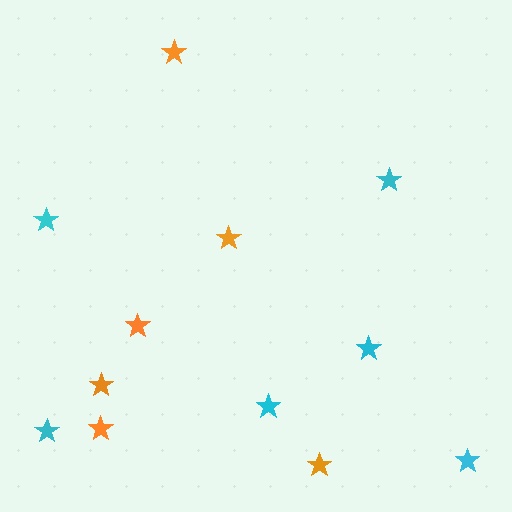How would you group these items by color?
There are 2 groups: one group of orange stars (6) and one group of cyan stars (6).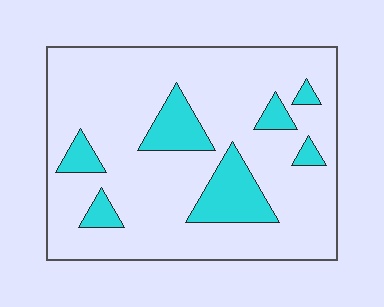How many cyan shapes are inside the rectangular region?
7.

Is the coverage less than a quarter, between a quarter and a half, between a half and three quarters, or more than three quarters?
Less than a quarter.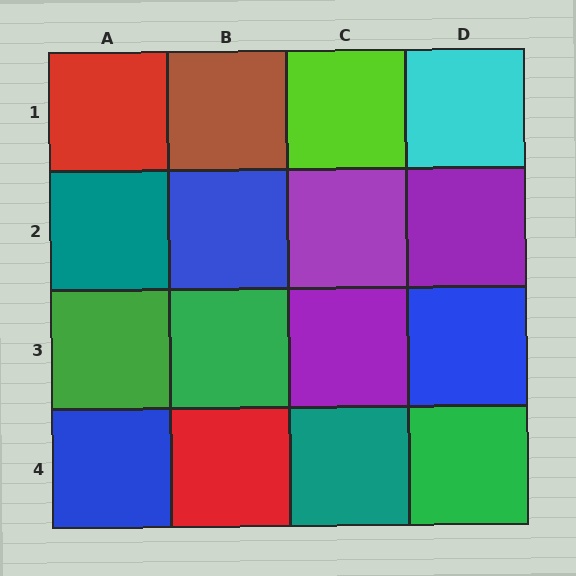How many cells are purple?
3 cells are purple.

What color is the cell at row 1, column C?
Lime.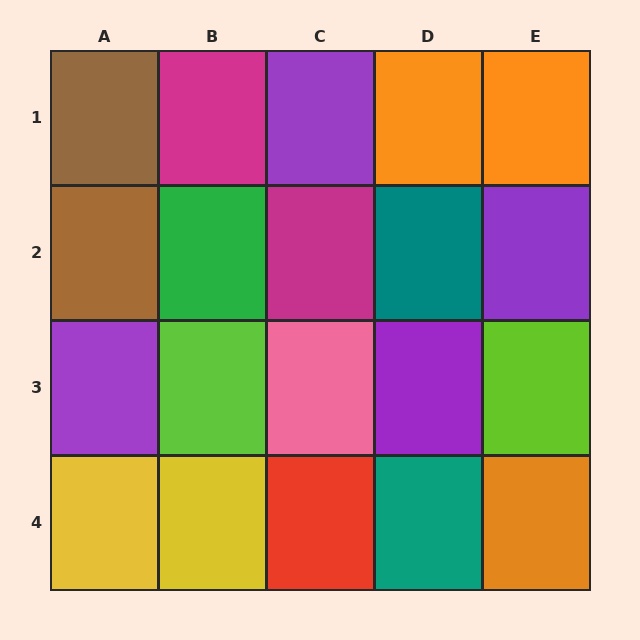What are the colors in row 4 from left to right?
Yellow, yellow, red, teal, orange.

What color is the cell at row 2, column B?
Green.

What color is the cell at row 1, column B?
Magenta.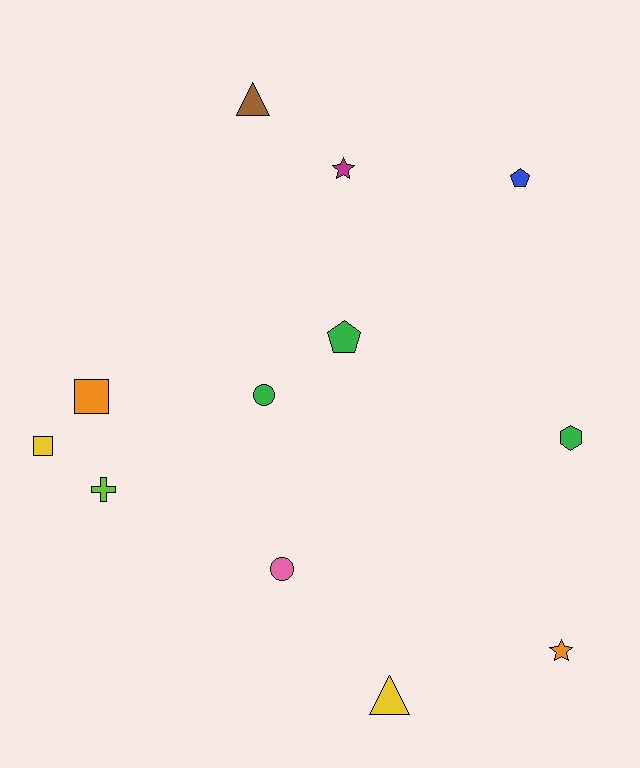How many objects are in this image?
There are 12 objects.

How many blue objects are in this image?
There is 1 blue object.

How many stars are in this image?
There are 2 stars.